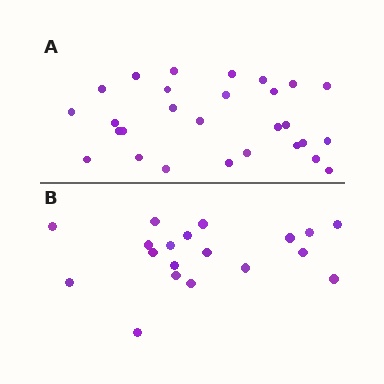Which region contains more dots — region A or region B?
Region A (the top region) has more dots.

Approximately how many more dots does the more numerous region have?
Region A has roughly 8 or so more dots than region B.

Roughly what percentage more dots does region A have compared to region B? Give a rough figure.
About 45% more.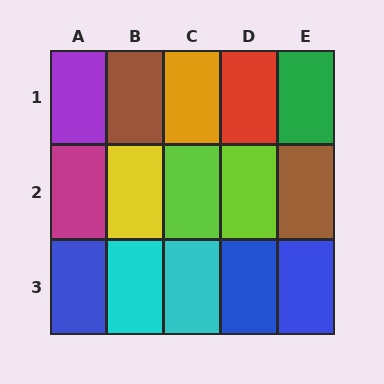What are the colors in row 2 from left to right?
Magenta, yellow, lime, lime, brown.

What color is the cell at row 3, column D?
Blue.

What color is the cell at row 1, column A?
Purple.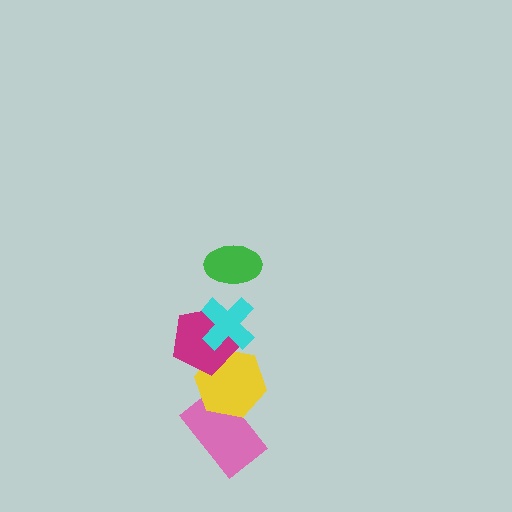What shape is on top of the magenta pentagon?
The cyan cross is on top of the magenta pentagon.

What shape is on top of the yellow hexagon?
The magenta pentagon is on top of the yellow hexagon.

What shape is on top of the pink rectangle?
The yellow hexagon is on top of the pink rectangle.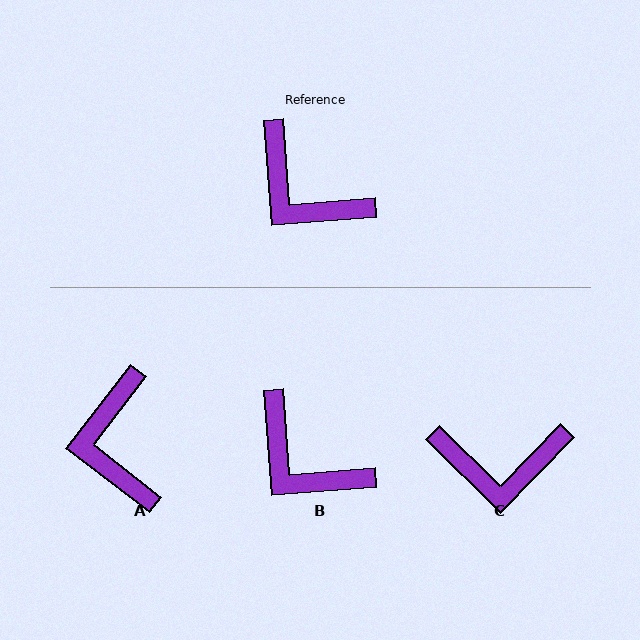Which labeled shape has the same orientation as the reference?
B.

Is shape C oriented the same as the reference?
No, it is off by about 41 degrees.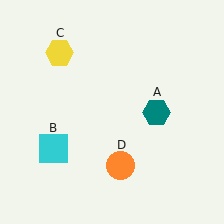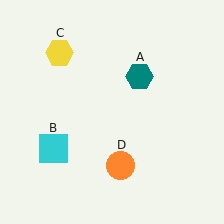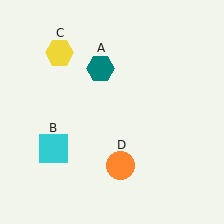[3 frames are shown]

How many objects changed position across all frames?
1 object changed position: teal hexagon (object A).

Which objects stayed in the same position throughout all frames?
Cyan square (object B) and yellow hexagon (object C) and orange circle (object D) remained stationary.